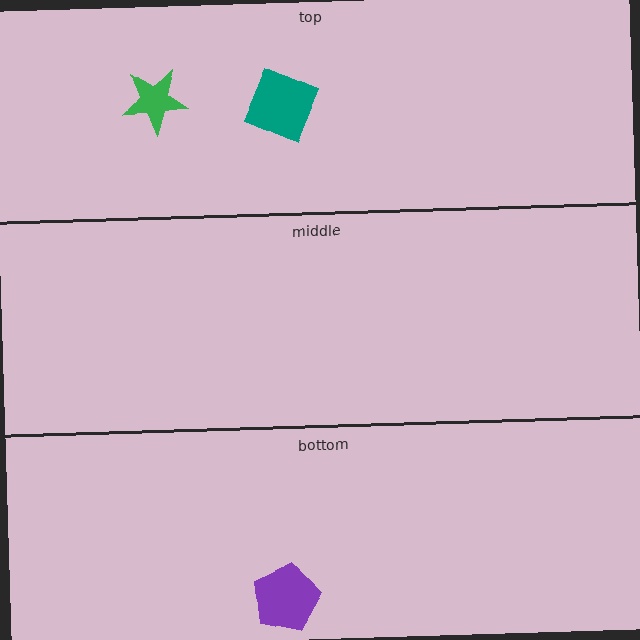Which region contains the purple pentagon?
The bottom region.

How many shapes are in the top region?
2.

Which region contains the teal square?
The top region.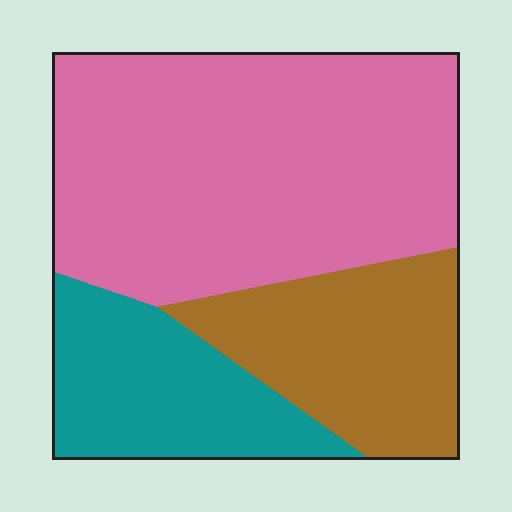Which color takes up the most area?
Pink, at roughly 55%.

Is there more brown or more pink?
Pink.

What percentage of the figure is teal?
Teal takes up less than a quarter of the figure.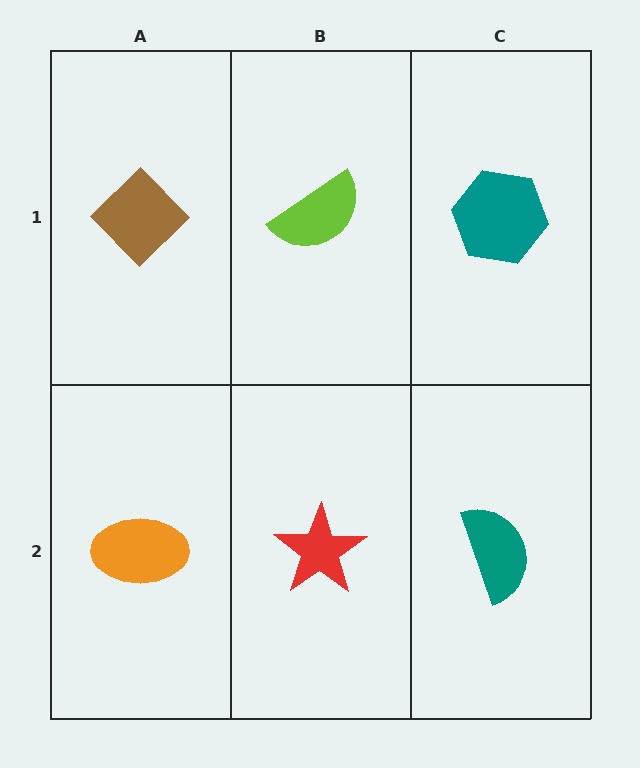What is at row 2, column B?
A red star.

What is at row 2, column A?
An orange ellipse.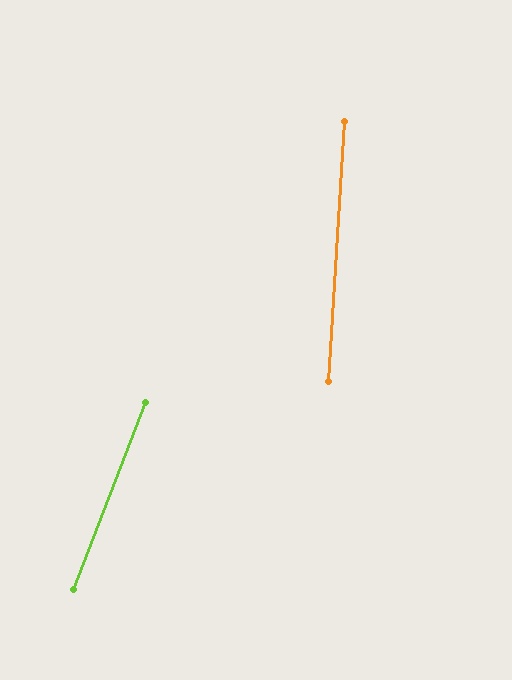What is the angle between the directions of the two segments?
Approximately 18 degrees.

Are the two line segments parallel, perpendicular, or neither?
Neither parallel nor perpendicular — they differ by about 18°.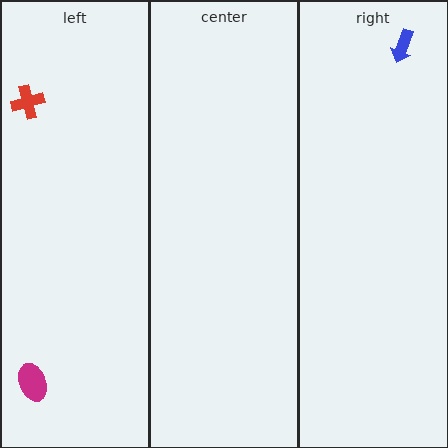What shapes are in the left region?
The magenta ellipse, the red cross.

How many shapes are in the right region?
1.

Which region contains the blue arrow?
The right region.